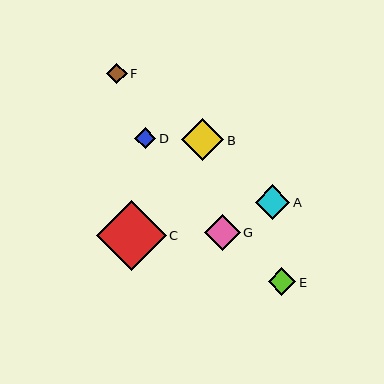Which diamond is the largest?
Diamond C is the largest with a size of approximately 70 pixels.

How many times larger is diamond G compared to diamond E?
Diamond G is approximately 1.3 times the size of diamond E.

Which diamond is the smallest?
Diamond F is the smallest with a size of approximately 21 pixels.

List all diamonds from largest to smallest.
From largest to smallest: C, B, G, A, E, D, F.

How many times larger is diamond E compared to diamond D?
Diamond E is approximately 1.3 times the size of diamond D.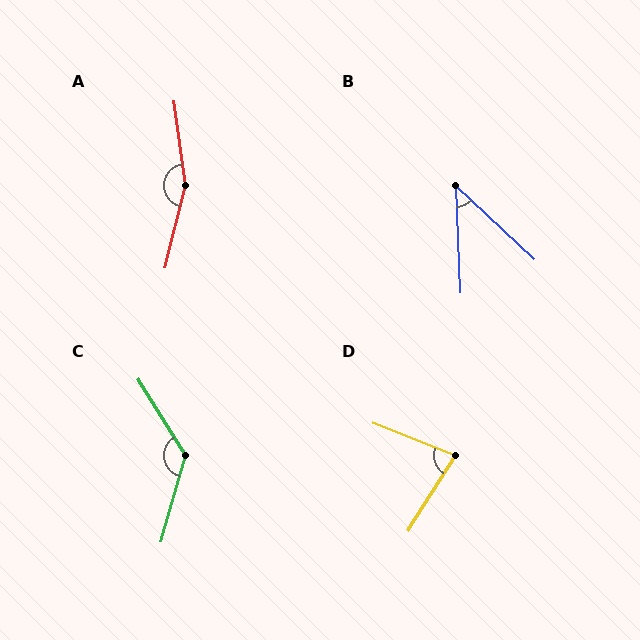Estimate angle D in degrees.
Approximately 79 degrees.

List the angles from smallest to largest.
B (45°), D (79°), C (133°), A (158°).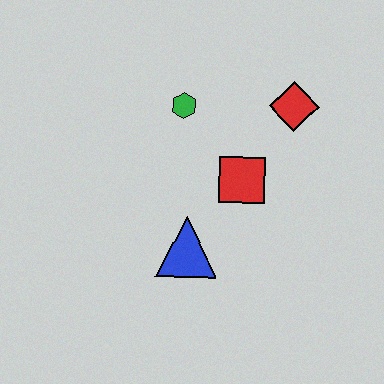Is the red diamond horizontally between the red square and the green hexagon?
No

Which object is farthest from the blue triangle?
The red diamond is farthest from the blue triangle.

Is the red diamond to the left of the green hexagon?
No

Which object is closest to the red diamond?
The red square is closest to the red diamond.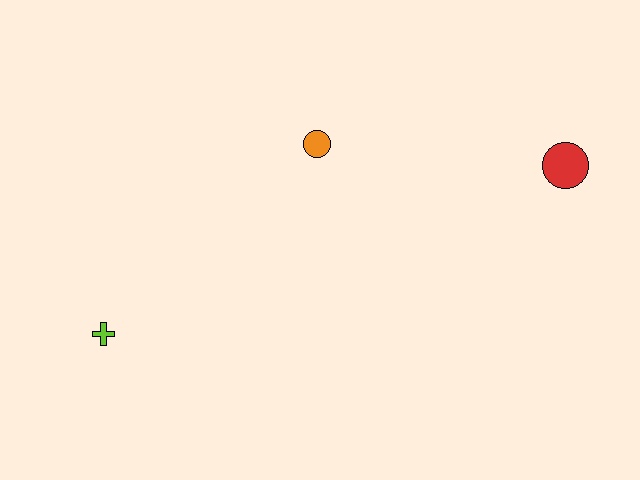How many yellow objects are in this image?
There are no yellow objects.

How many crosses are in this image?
There is 1 cross.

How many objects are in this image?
There are 3 objects.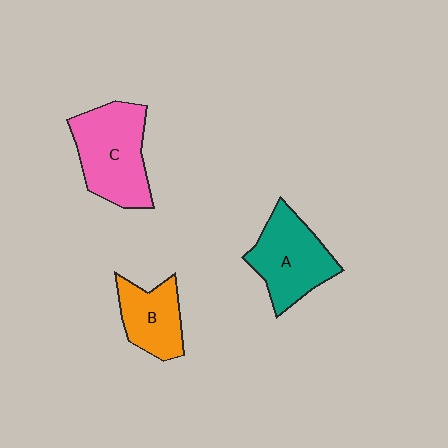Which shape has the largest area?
Shape C (pink).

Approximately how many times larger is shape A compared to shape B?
Approximately 1.4 times.